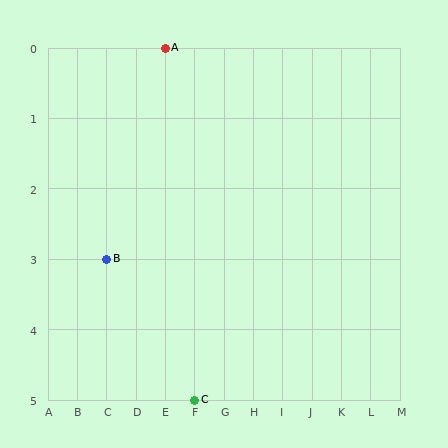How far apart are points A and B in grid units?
Points A and B are 2 columns and 3 rows apart (about 3.6 grid units diagonally).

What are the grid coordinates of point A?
Point A is at grid coordinates (E, 0).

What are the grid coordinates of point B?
Point B is at grid coordinates (C, 3).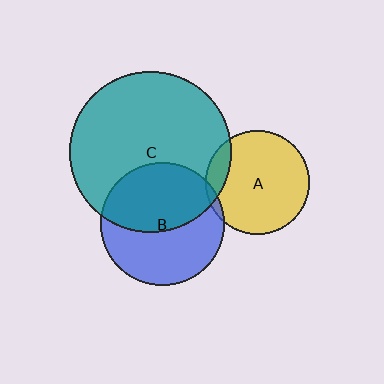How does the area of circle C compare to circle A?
Approximately 2.4 times.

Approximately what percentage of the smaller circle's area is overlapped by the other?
Approximately 5%.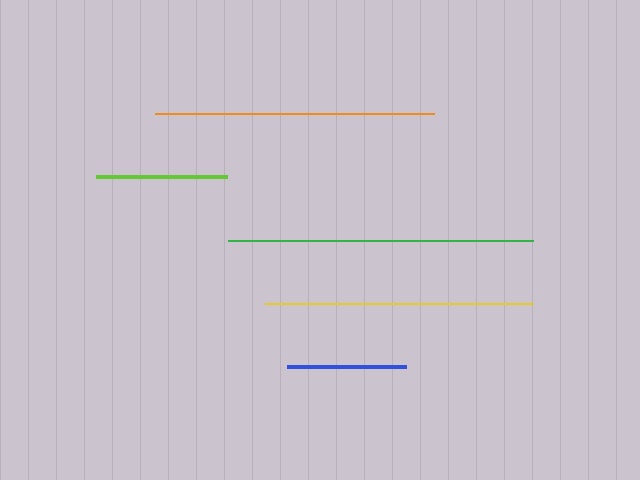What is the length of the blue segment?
The blue segment is approximately 119 pixels long.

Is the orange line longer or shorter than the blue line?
The orange line is longer than the blue line.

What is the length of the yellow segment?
The yellow segment is approximately 268 pixels long.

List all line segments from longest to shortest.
From longest to shortest: green, orange, yellow, lime, blue.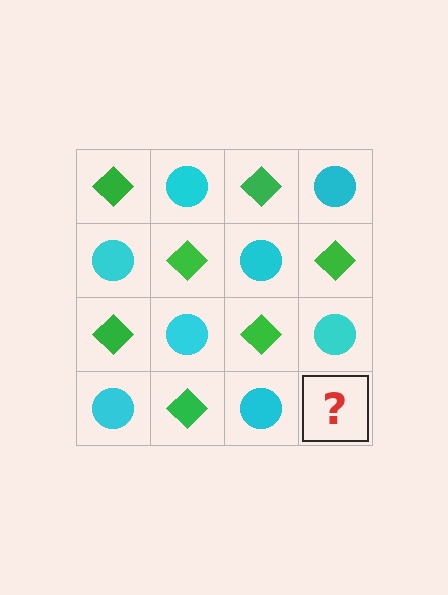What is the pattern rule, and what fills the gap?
The rule is that it alternates green diamond and cyan circle in a checkerboard pattern. The gap should be filled with a green diamond.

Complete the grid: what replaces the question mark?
The question mark should be replaced with a green diamond.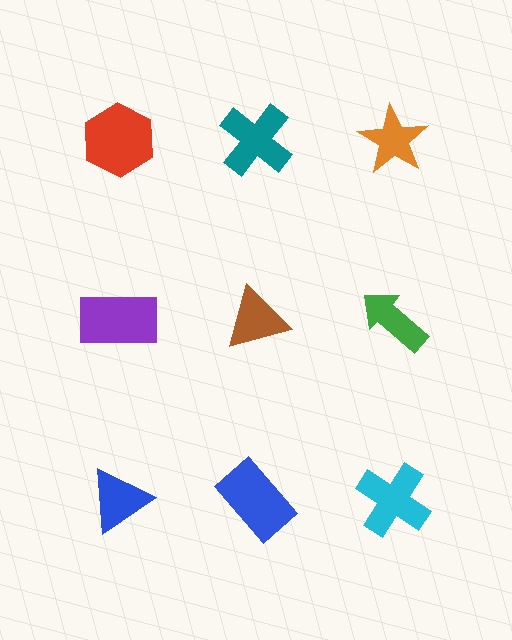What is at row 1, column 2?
A teal cross.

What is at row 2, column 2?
A brown triangle.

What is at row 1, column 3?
An orange star.